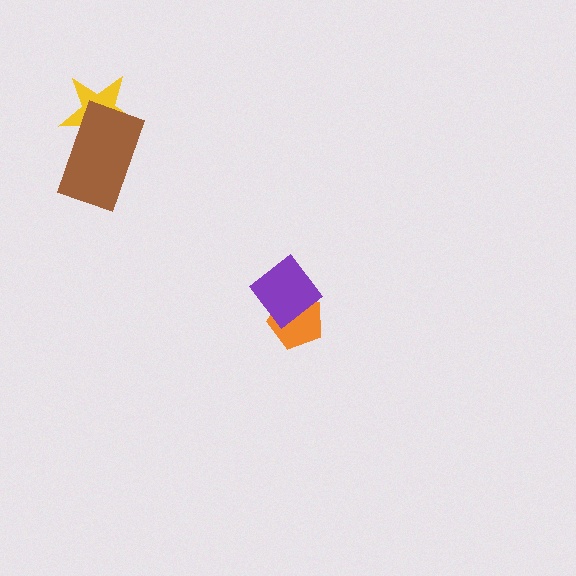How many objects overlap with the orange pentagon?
1 object overlaps with the orange pentagon.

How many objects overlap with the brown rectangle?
1 object overlaps with the brown rectangle.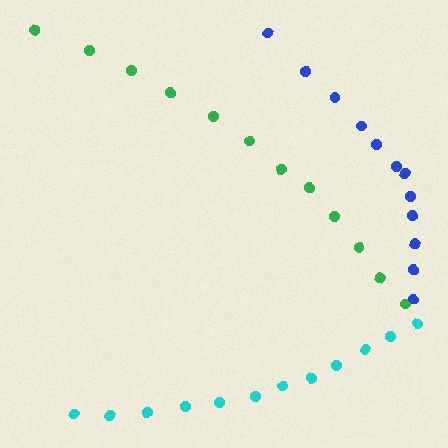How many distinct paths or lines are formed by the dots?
There are 3 distinct paths.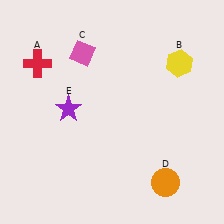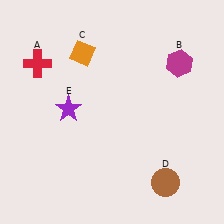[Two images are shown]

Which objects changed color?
B changed from yellow to magenta. C changed from pink to orange. D changed from orange to brown.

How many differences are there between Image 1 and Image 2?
There are 3 differences between the two images.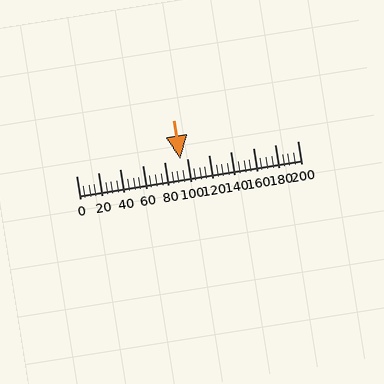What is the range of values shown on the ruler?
The ruler shows values from 0 to 200.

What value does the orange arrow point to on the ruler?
The orange arrow points to approximately 94.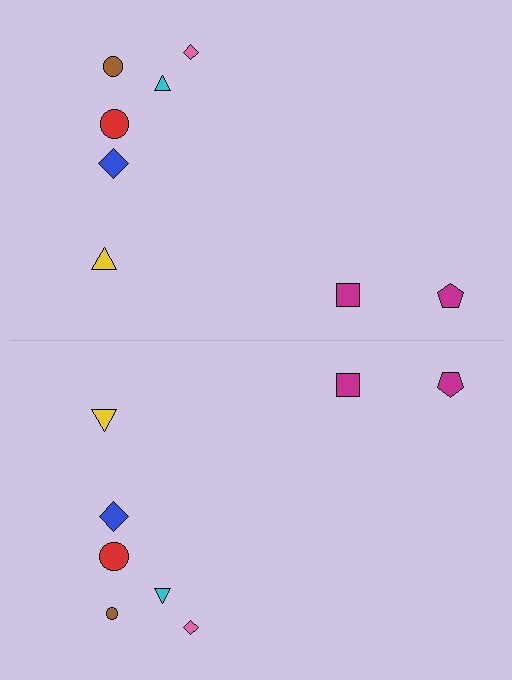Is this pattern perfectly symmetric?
No, the pattern is not perfectly symmetric. The brown circle on the bottom side has a different size than its mirror counterpart.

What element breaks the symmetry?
The brown circle on the bottom side has a different size than its mirror counterpart.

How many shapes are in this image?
There are 16 shapes in this image.